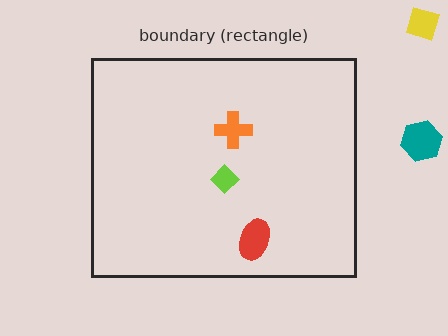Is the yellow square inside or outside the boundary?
Outside.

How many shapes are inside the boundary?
3 inside, 2 outside.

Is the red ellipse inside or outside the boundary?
Inside.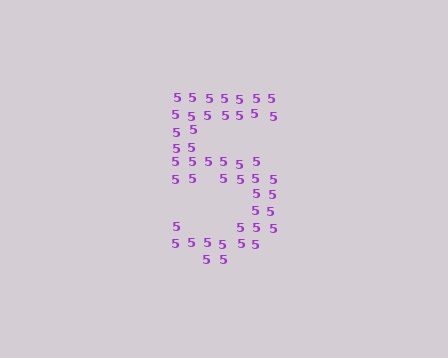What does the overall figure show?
The overall figure shows the digit 5.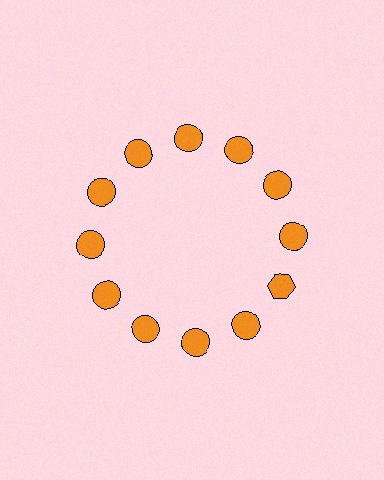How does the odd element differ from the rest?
It has a different shape: hexagon instead of circle.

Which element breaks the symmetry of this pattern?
The orange hexagon at roughly the 4 o'clock position breaks the symmetry. All other shapes are orange circles.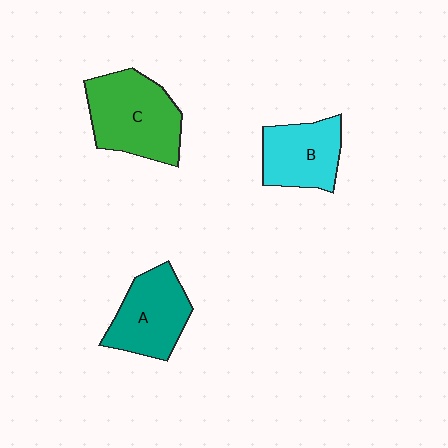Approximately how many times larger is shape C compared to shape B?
Approximately 1.4 times.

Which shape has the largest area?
Shape C (green).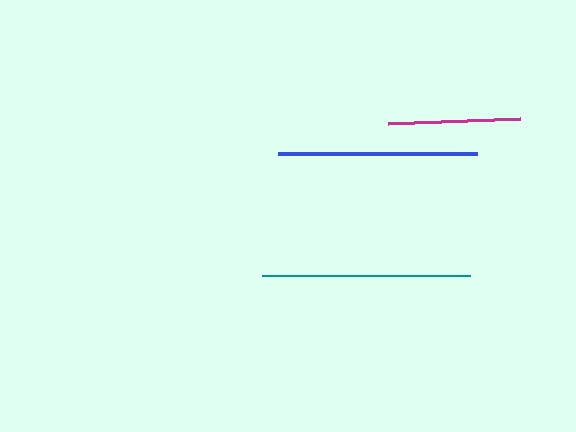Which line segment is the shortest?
The magenta line is the shortest at approximately 133 pixels.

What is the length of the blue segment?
The blue segment is approximately 198 pixels long.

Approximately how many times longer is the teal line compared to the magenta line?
The teal line is approximately 1.6 times the length of the magenta line.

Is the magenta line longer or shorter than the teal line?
The teal line is longer than the magenta line.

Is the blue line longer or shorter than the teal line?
The teal line is longer than the blue line.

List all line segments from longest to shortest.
From longest to shortest: teal, blue, magenta.